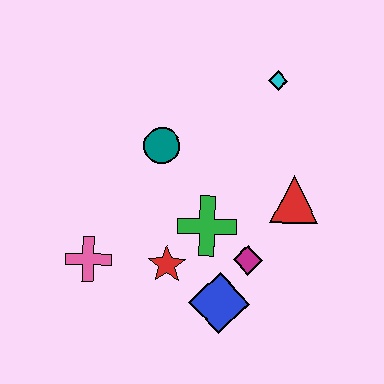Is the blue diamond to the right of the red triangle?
No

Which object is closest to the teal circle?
The green cross is closest to the teal circle.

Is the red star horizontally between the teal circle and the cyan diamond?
Yes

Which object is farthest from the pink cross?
The cyan diamond is farthest from the pink cross.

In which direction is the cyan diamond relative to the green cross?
The cyan diamond is above the green cross.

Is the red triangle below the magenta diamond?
No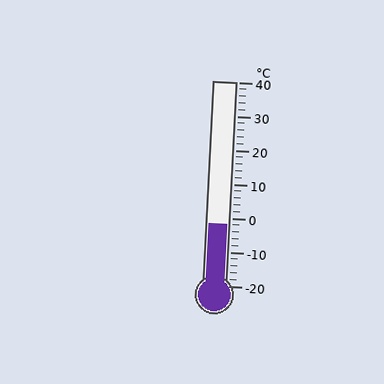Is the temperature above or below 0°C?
The temperature is below 0°C.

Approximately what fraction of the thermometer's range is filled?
The thermometer is filled to approximately 30% of its range.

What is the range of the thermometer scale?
The thermometer scale ranges from -20°C to 40°C.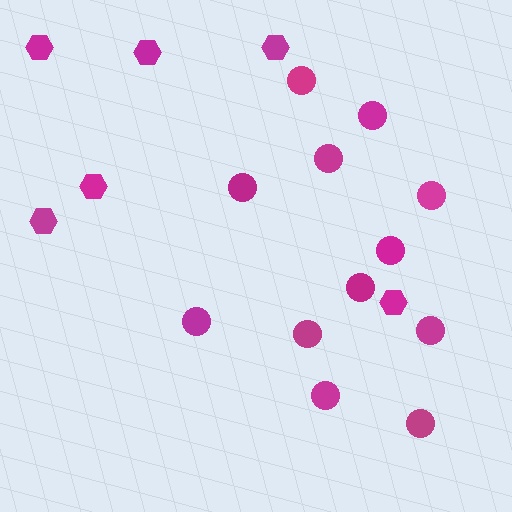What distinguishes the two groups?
There are 2 groups: one group of circles (12) and one group of hexagons (6).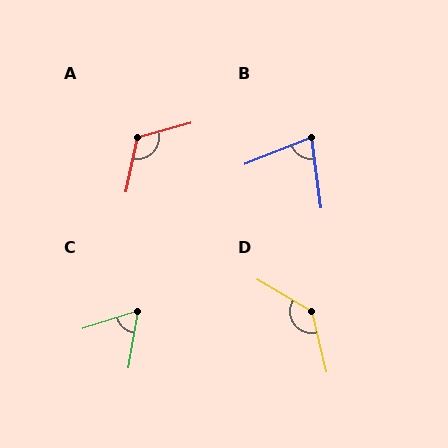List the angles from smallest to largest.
C (62°), B (76°), A (117°), D (135°).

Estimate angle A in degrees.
Approximately 117 degrees.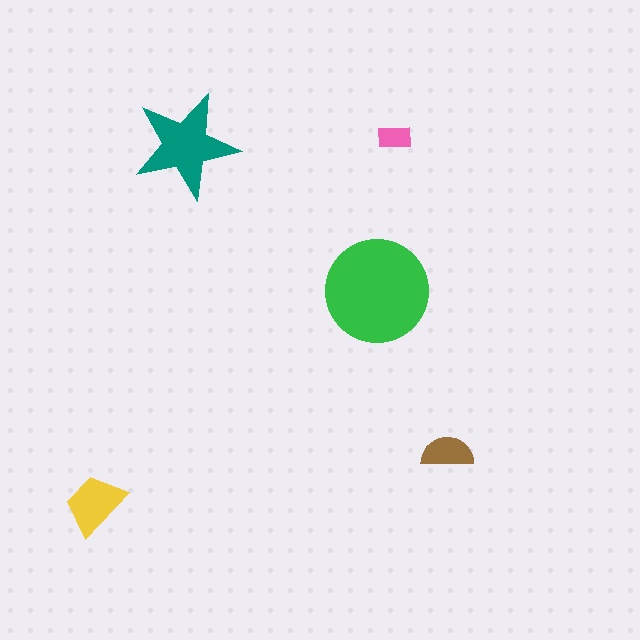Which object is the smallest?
The pink rectangle.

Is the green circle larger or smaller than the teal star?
Larger.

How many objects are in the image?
There are 5 objects in the image.